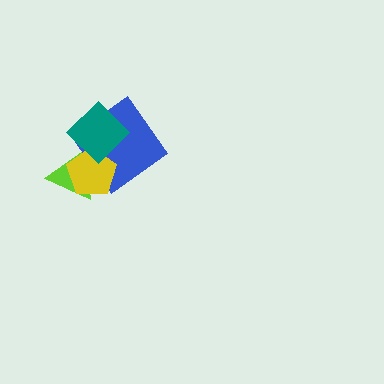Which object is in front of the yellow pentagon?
The teal diamond is in front of the yellow pentagon.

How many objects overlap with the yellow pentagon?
3 objects overlap with the yellow pentagon.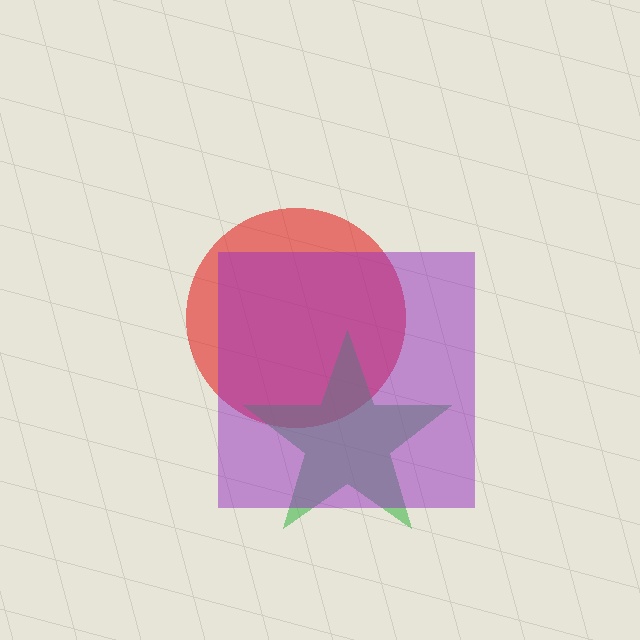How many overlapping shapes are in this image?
There are 3 overlapping shapes in the image.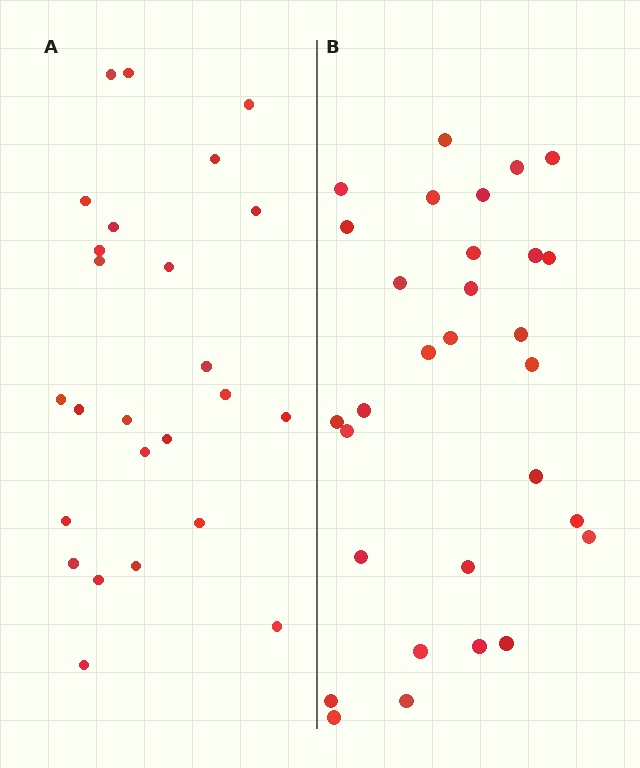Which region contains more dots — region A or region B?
Region B (the right region) has more dots.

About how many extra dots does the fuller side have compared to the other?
Region B has about 5 more dots than region A.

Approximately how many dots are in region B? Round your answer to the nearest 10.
About 30 dots.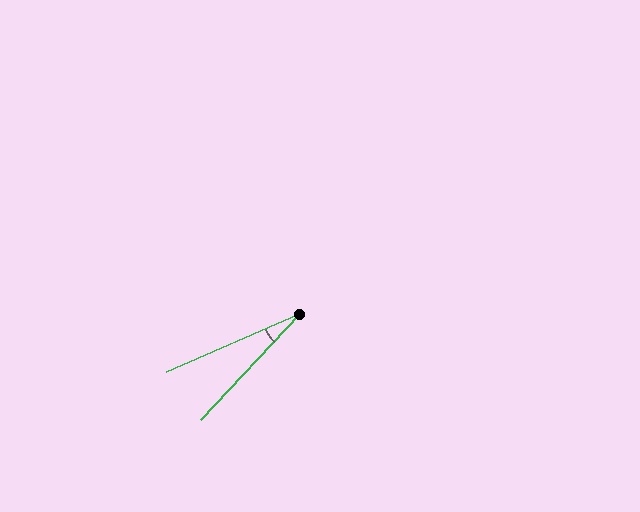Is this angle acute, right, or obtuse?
It is acute.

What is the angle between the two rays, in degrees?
Approximately 24 degrees.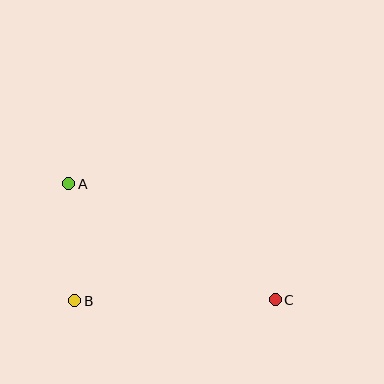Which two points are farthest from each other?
Points A and C are farthest from each other.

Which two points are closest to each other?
Points A and B are closest to each other.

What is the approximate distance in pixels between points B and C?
The distance between B and C is approximately 200 pixels.